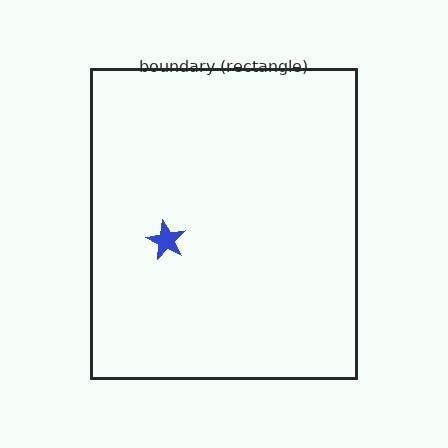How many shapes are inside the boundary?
1 inside, 0 outside.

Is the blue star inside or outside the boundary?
Inside.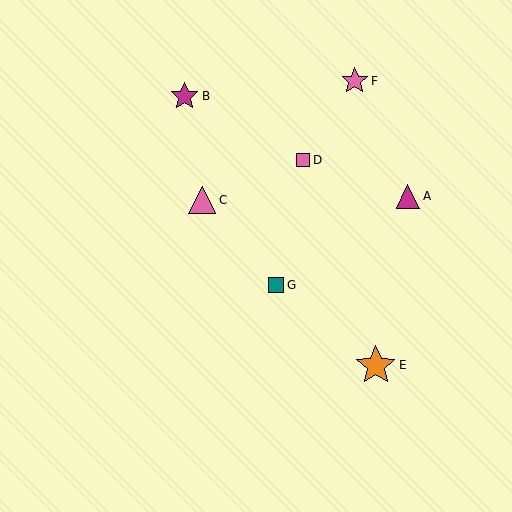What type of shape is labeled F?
Shape F is a pink star.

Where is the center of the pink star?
The center of the pink star is at (355, 81).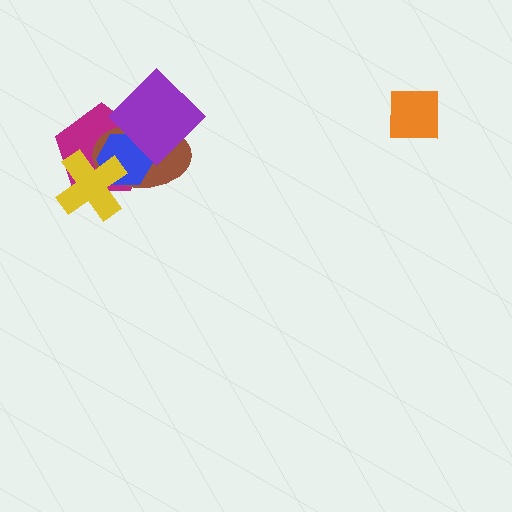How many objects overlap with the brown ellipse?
4 objects overlap with the brown ellipse.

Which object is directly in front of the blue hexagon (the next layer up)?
The purple diamond is directly in front of the blue hexagon.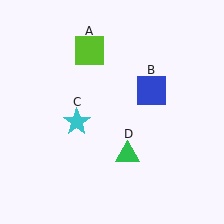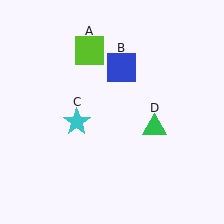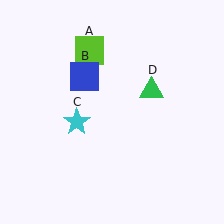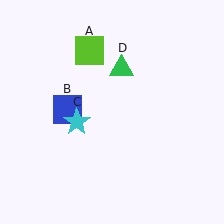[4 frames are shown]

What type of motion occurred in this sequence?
The blue square (object B), green triangle (object D) rotated counterclockwise around the center of the scene.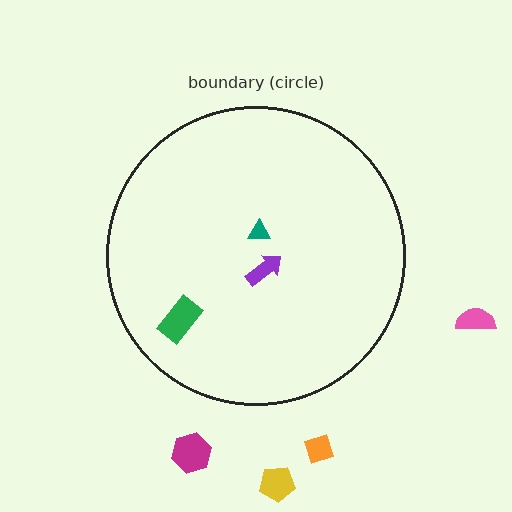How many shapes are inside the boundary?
3 inside, 4 outside.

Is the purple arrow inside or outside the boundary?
Inside.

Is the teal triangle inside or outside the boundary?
Inside.